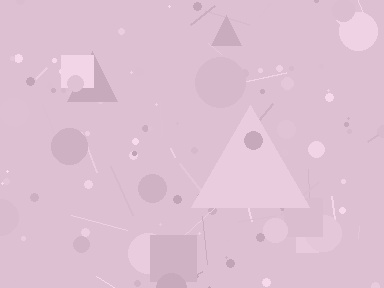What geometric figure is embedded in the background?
A triangle is embedded in the background.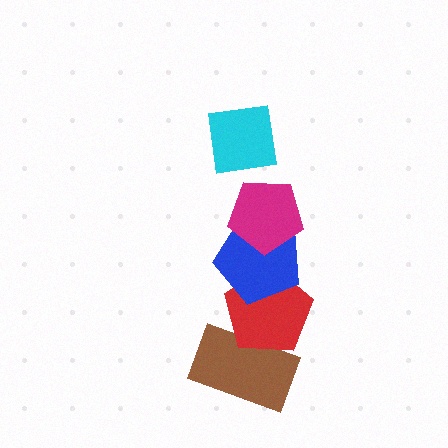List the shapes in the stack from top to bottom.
From top to bottom: the cyan square, the magenta pentagon, the blue pentagon, the red pentagon, the brown rectangle.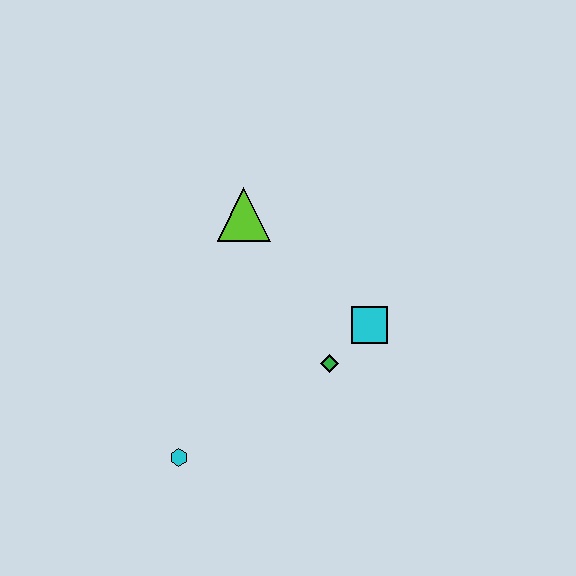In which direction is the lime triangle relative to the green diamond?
The lime triangle is above the green diamond.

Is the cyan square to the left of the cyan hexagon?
No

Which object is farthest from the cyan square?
The cyan hexagon is farthest from the cyan square.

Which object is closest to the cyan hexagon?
The green diamond is closest to the cyan hexagon.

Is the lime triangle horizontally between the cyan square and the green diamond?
No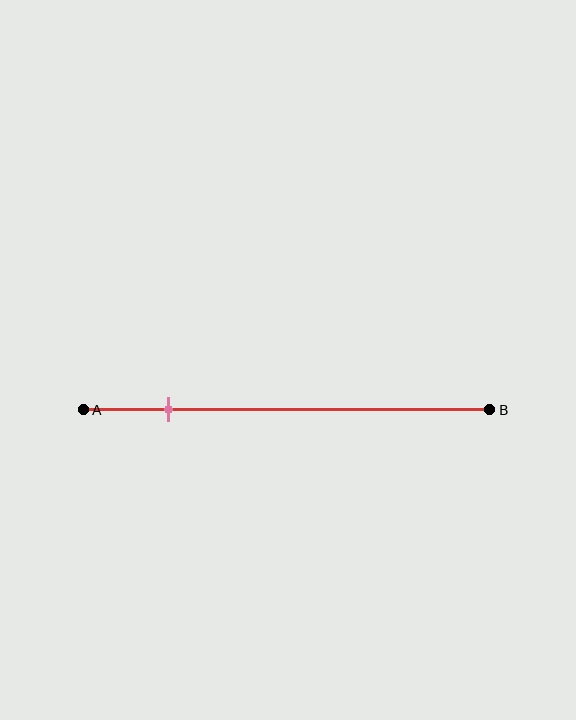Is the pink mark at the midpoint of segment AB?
No, the mark is at about 20% from A, not at the 50% midpoint.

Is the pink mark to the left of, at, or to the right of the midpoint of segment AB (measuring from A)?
The pink mark is to the left of the midpoint of segment AB.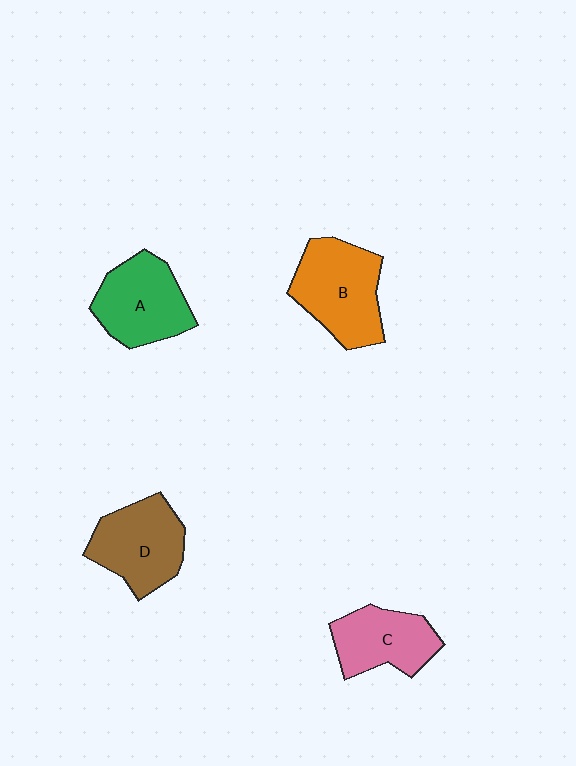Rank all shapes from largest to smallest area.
From largest to smallest: B (orange), D (brown), A (green), C (pink).